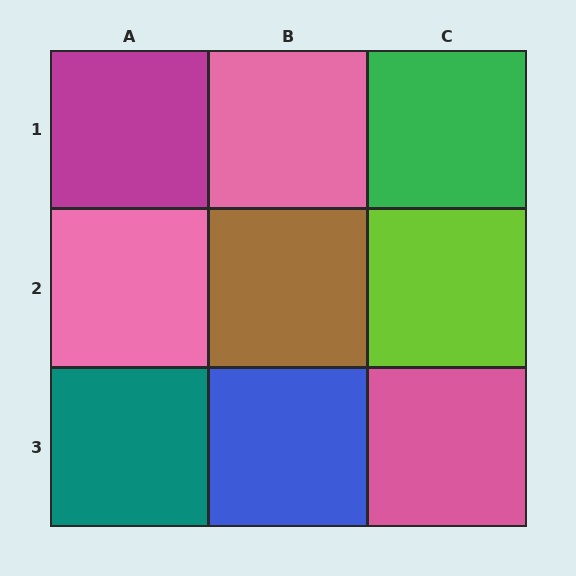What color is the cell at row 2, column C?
Lime.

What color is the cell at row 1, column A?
Magenta.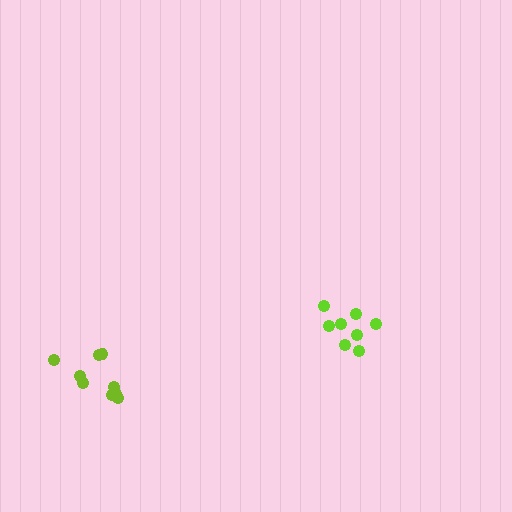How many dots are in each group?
Group 1: 9 dots, Group 2: 8 dots (17 total).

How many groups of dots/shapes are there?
There are 2 groups.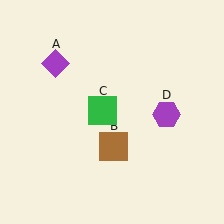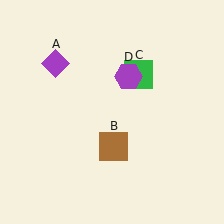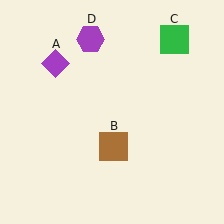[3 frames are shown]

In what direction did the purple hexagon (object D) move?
The purple hexagon (object D) moved up and to the left.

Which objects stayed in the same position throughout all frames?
Purple diamond (object A) and brown square (object B) remained stationary.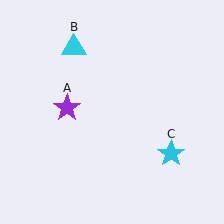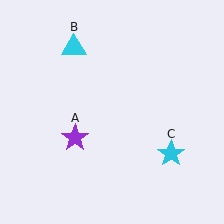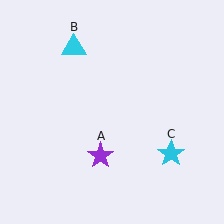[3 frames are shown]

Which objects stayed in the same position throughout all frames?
Cyan triangle (object B) and cyan star (object C) remained stationary.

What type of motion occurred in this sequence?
The purple star (object A) rotated counterclockwise around the center of the scene.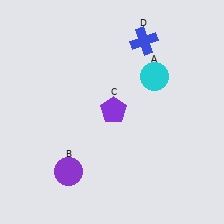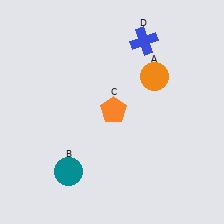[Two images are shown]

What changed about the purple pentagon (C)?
In Image 1, C is purple. In Image 2, it changed to orange.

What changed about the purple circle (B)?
In Image 1, B is purple. In Image 2, it changed to teal.